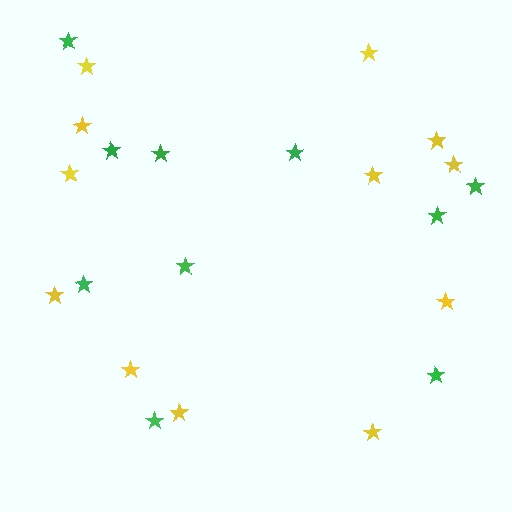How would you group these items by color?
There are 2 groups: one group of green stars (10) and one group of yellow stars (12).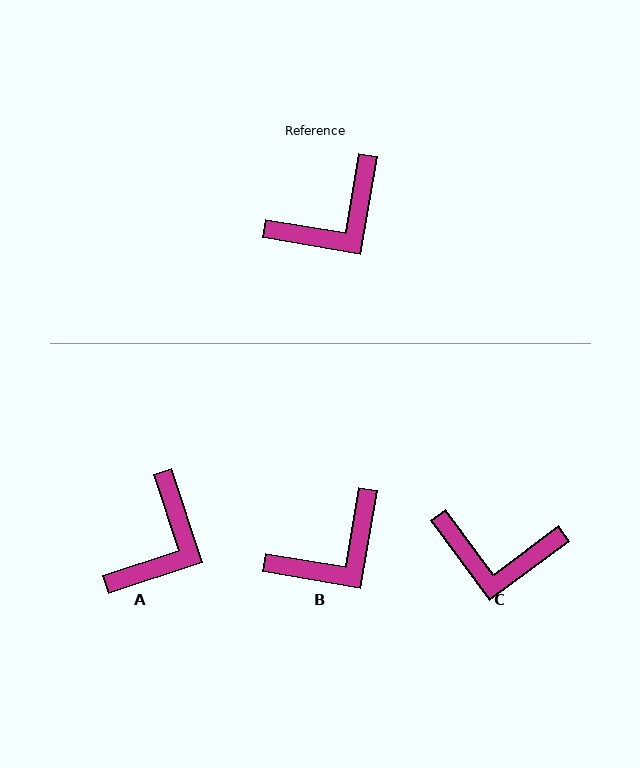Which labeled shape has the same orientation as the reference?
B.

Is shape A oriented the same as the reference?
No, it is off by about 28 degrees.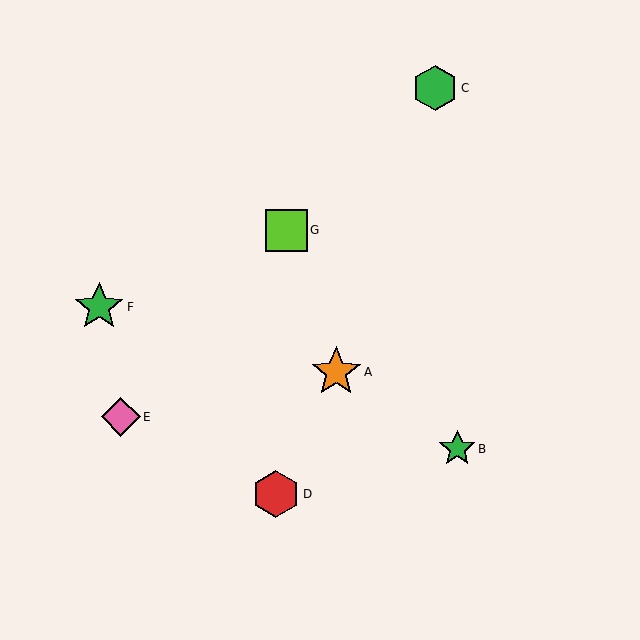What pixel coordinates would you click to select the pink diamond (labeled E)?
Click at (121, 417) to select the pink diamond E.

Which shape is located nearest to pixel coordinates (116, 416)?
The pink diamond (labeled E) at (121, 417) is nearest to that location.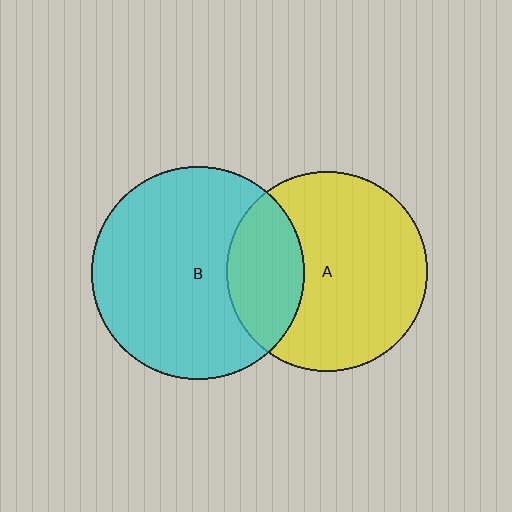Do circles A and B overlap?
Yes.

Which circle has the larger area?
Circle B (cyan).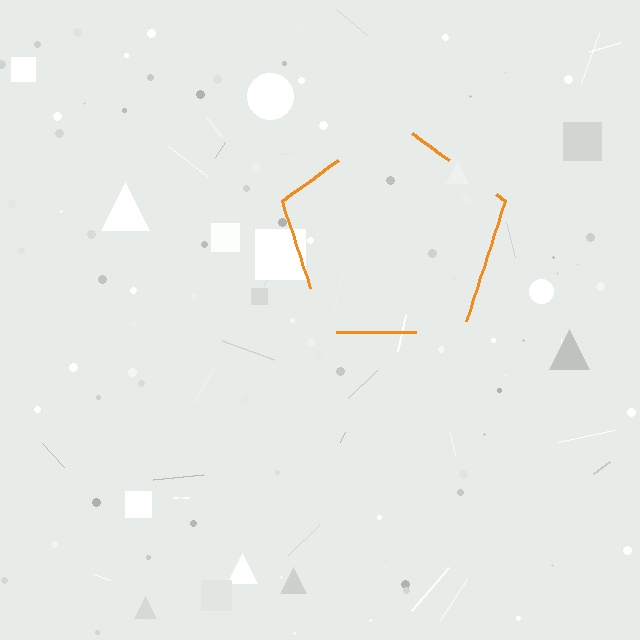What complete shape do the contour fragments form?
The contour fragments form a pentagon.